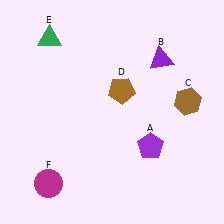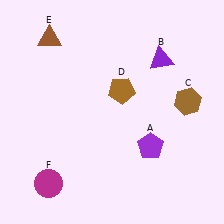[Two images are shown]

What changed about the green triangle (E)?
In Image 1, E is green. In Image 2, it changed to brown.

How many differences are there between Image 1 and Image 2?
There is 1 difference between the two images.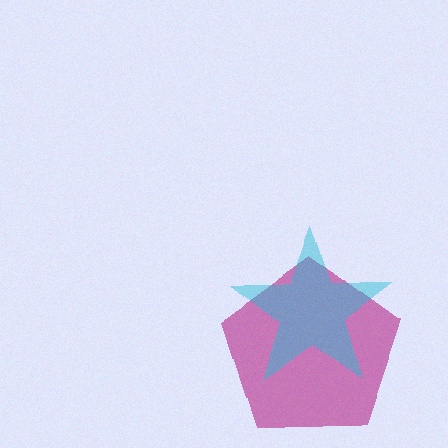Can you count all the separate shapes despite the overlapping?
Yes, there are 2 separate shapes.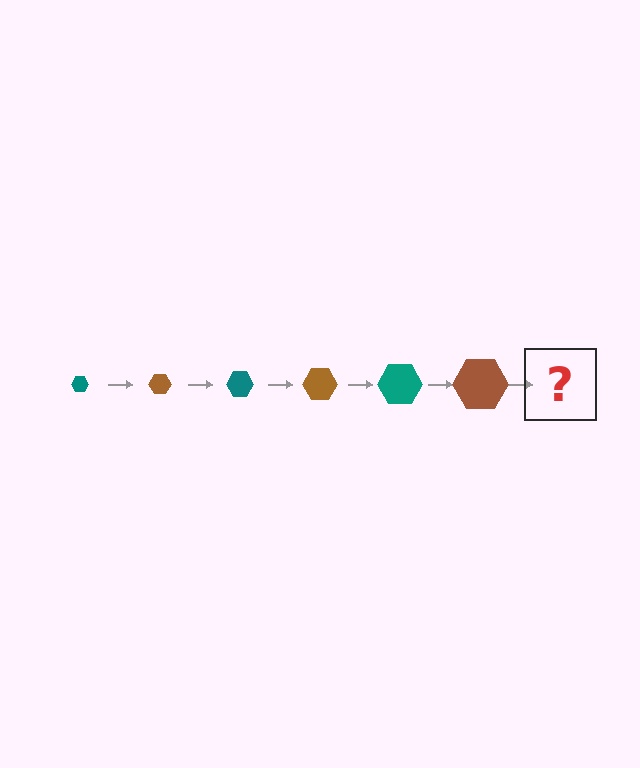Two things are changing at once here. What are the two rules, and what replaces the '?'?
The two rules are that the hexagon grows larger each step and the color cycles through teal and brown. The '?' should be a teal hexagon, larger than the previous one.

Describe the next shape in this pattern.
It should be a teal hexagon, larger than the previous one.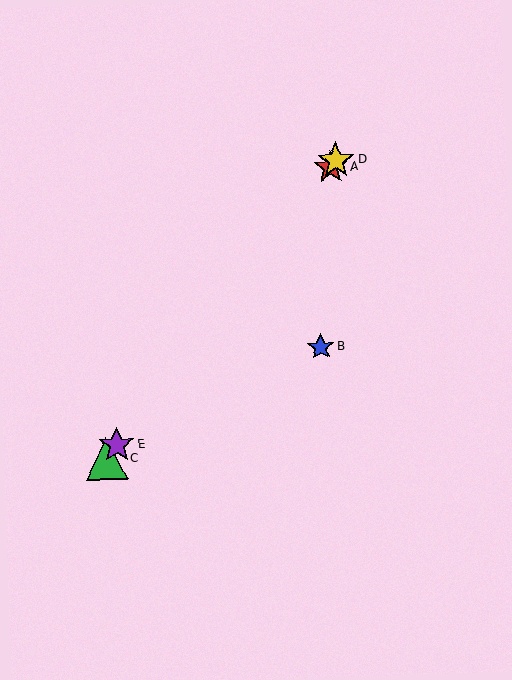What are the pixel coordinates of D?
Object D is at (336, 161).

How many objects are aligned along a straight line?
4 objects (A, C, D, E) are aligned along a straight line.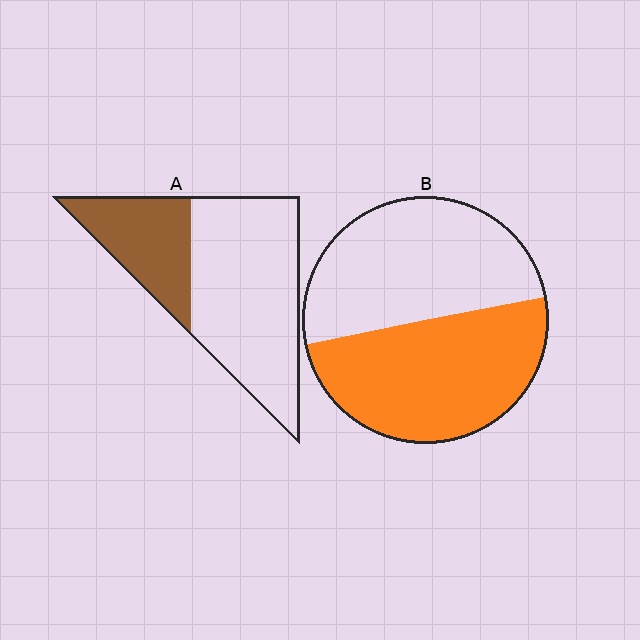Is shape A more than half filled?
No.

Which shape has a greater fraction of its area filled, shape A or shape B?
Shape B.